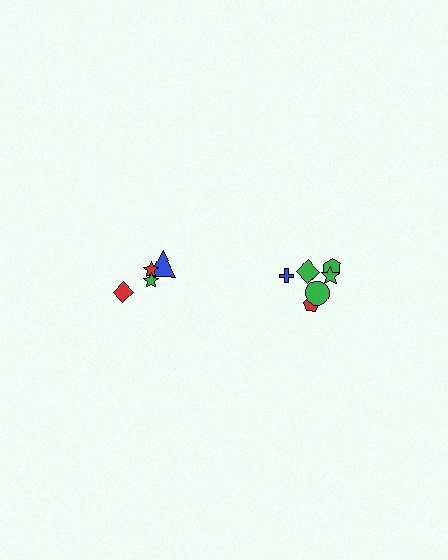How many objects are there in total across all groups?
There are 10 objects.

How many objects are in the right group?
There are 6 objects.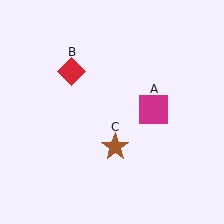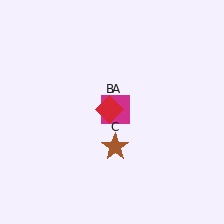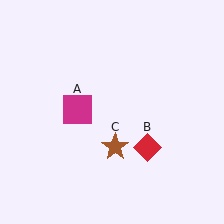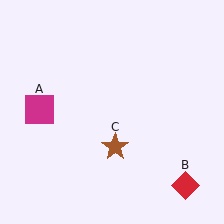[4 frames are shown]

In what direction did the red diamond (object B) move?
The red diamond (object B) moved down and to the right.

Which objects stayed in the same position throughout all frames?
Brown star (object C) remained stationary.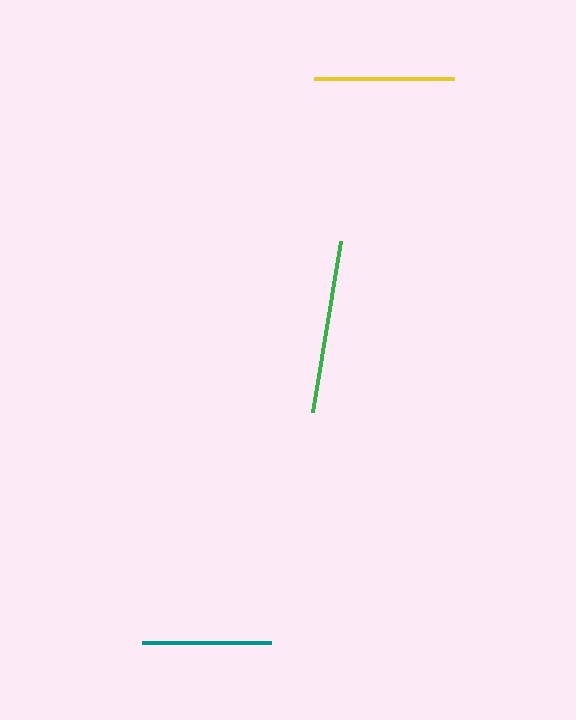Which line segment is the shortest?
The teal line is the shortest at approximately 129 pixels.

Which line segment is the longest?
The green line is the longest at approximately 174 pixels.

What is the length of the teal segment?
The teal segment is approximately 129 pixels long.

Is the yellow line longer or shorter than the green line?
The green line is longer than the yellow line.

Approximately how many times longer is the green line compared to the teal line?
The green line is approximately 1.3 times the length of the teal line.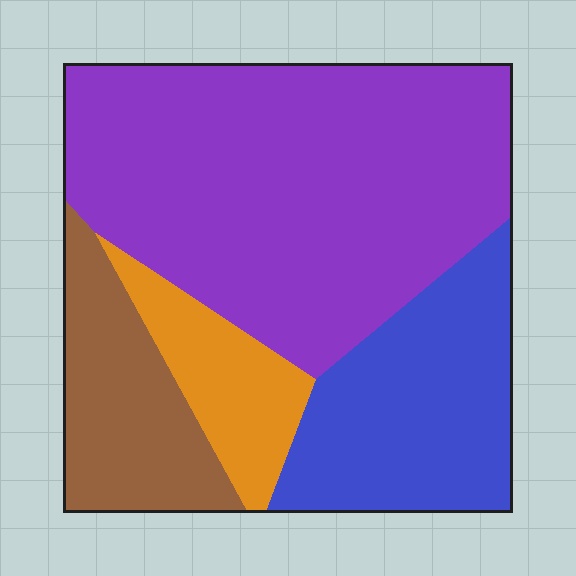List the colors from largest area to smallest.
From largest to smallest: purple, blue, brown, orange.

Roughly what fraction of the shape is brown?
Brown covers 15% of the shape.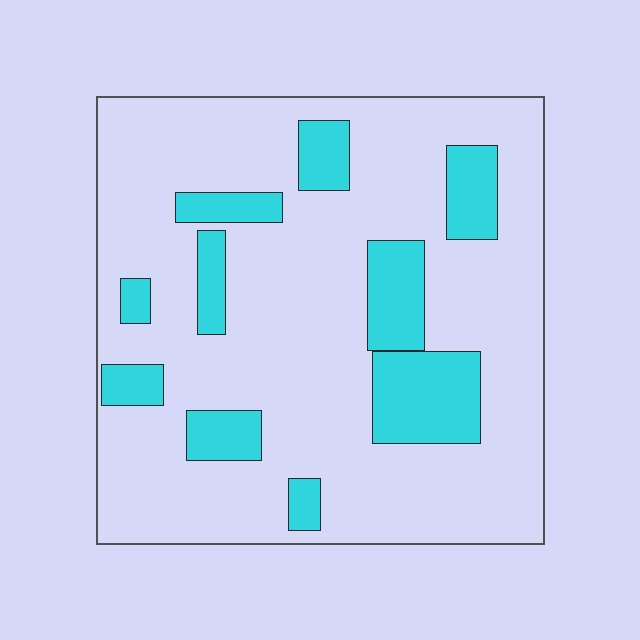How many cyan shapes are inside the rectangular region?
10.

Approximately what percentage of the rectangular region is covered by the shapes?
Approximately 20%.